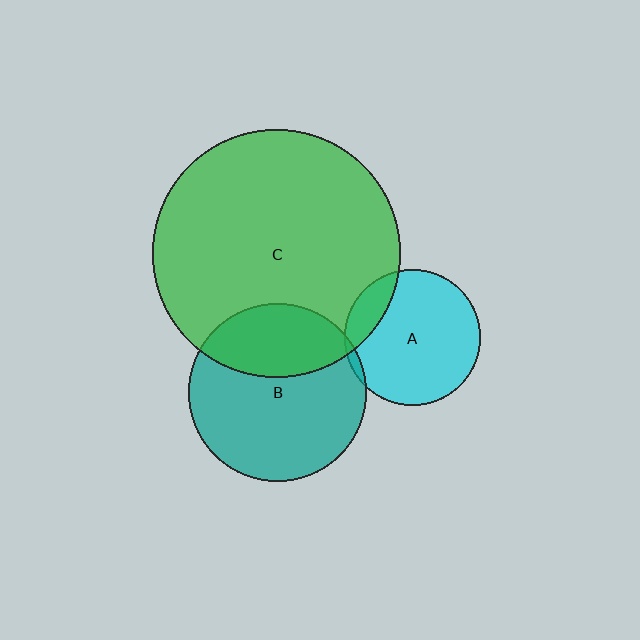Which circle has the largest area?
Circle C (green).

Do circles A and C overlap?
Yes.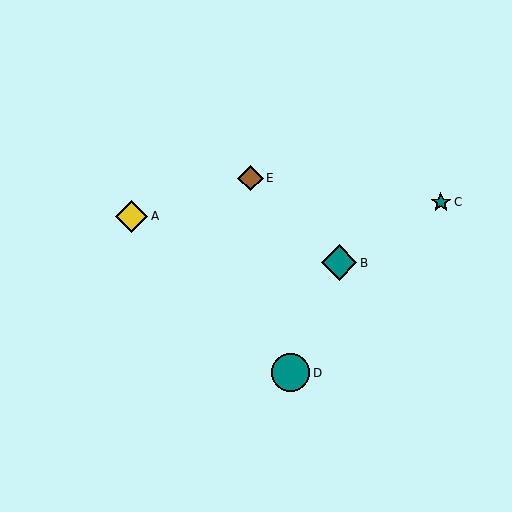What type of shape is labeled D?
Shape D is a teal circle.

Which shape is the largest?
The teal circle (labeled D) is the largest.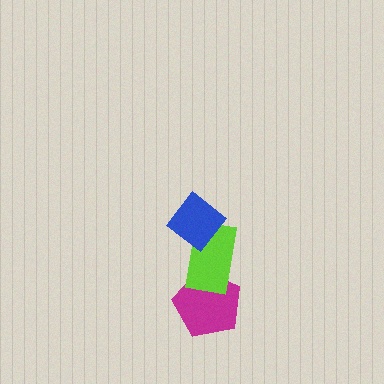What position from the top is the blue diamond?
The blue diamond is 1st from the top.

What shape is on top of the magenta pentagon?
The lime rectangle is on top of the magenta pentagon.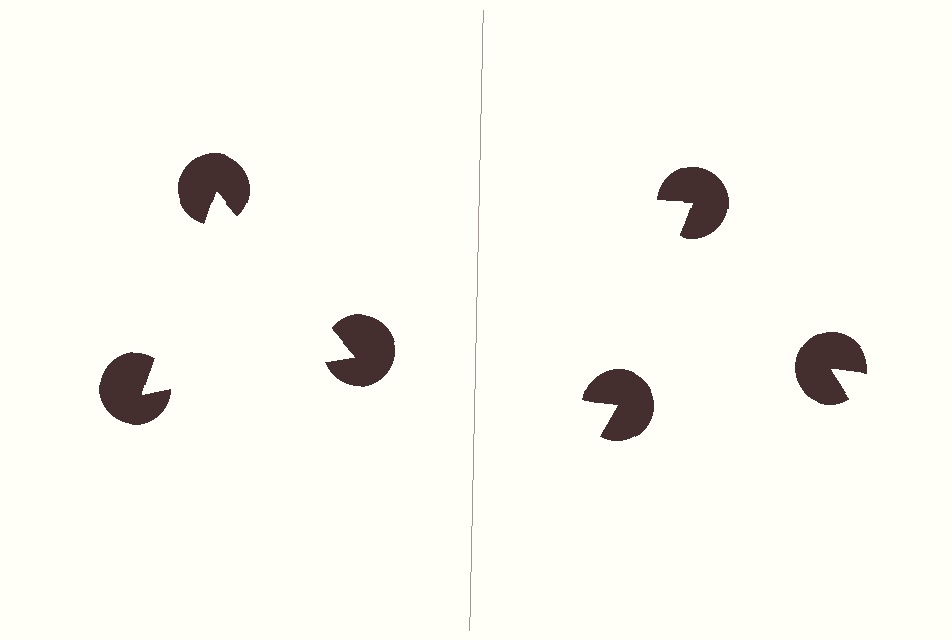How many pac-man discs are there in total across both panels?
6 — 3 on each side.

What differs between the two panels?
The pac-man discs are positioned identically on both sides; only the wedge orientations differ. On the left they align to a triangle; on the right they are misaligned.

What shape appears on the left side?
An illusory triangle.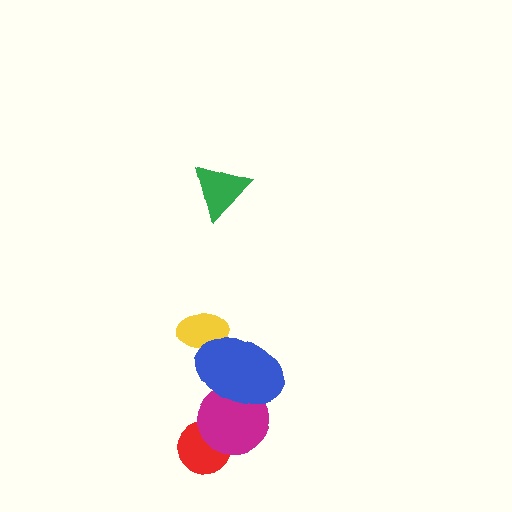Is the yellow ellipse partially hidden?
Yes, it is partially covered by another shape.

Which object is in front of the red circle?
The magenta circle is in front of the red circle.